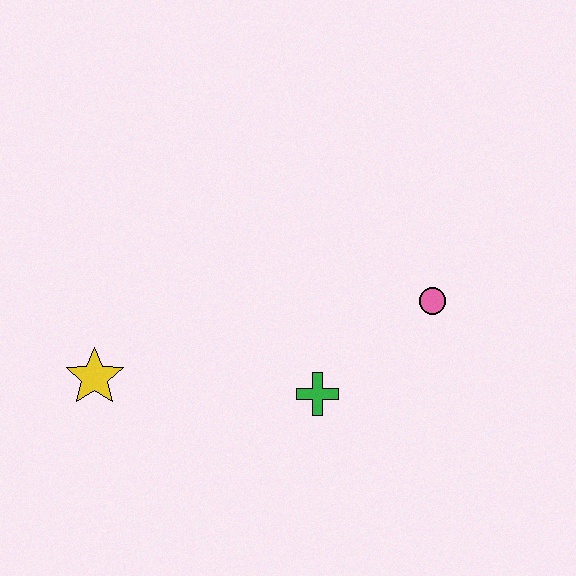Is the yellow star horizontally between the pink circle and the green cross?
No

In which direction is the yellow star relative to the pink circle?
The yellow star is to the left of the pink circle.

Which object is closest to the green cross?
The pink circle is closest to the green cross.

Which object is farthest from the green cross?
The yellow star is farthest from the green cross.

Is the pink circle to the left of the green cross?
No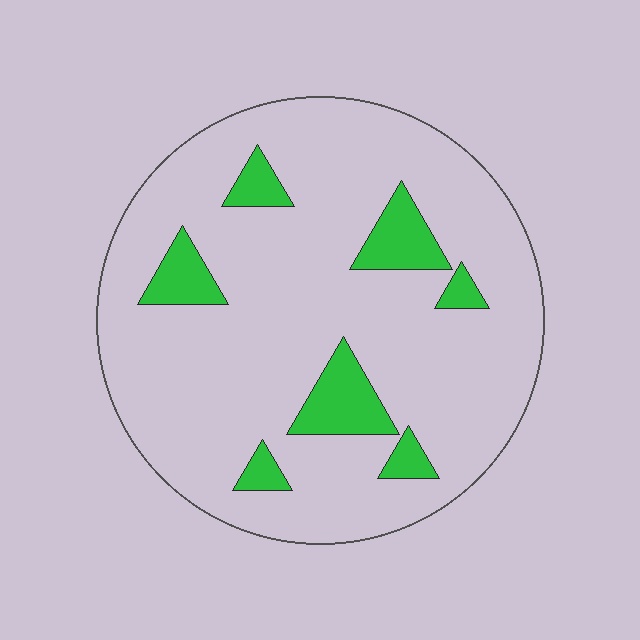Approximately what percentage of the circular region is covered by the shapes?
Approximately 15%.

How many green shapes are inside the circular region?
7.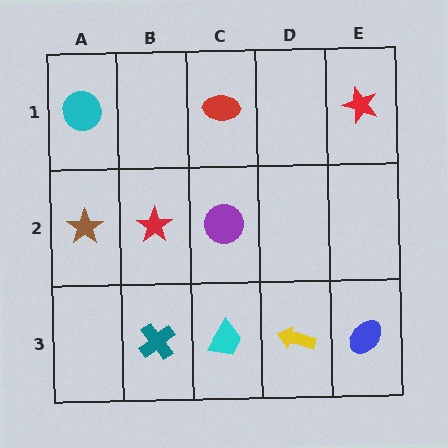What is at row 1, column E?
A red star.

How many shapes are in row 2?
3 shapes.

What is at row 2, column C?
A purple circle.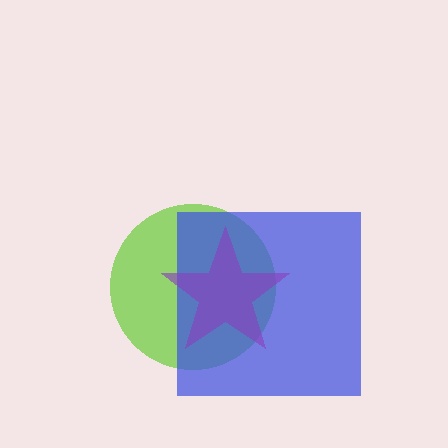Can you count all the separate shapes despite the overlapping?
Yes, there are 3 separate shapes.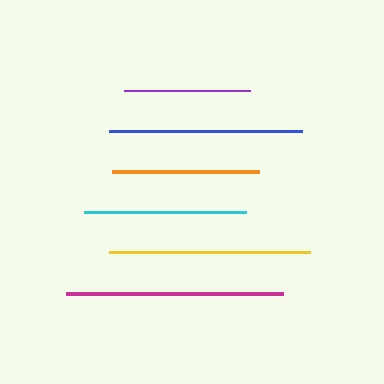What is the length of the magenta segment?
The magenta segment is approximately 216 pixels long.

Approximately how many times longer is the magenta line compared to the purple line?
The magenta line is approximately 1.7 times the length of the purple line.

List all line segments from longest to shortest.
From longest to shortest: magenta, yellow, blue, cyan, orange, purple.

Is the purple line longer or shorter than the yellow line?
The yellow line is longer than the purple line.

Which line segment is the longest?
The magenta line is the longest at approximately 216 pixels.